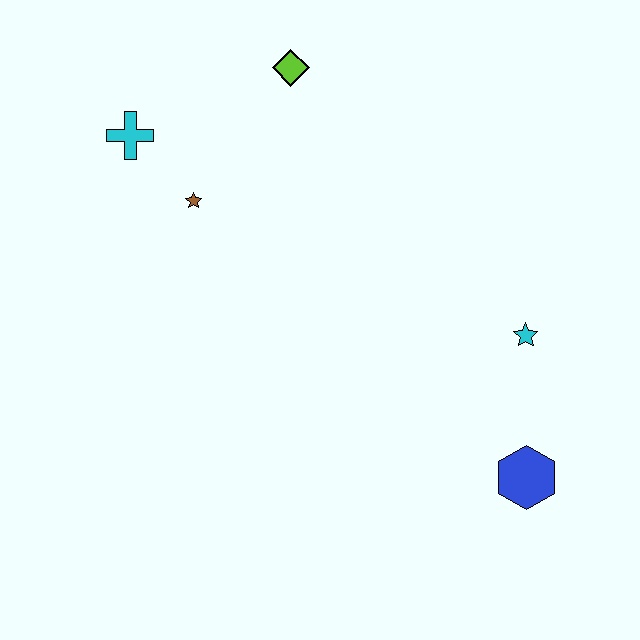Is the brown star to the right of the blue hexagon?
No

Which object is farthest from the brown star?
The blue hexagon is farthest from the brown star.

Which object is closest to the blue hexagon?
The cyan star is closest to the blue hexagon.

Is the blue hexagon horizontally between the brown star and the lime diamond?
No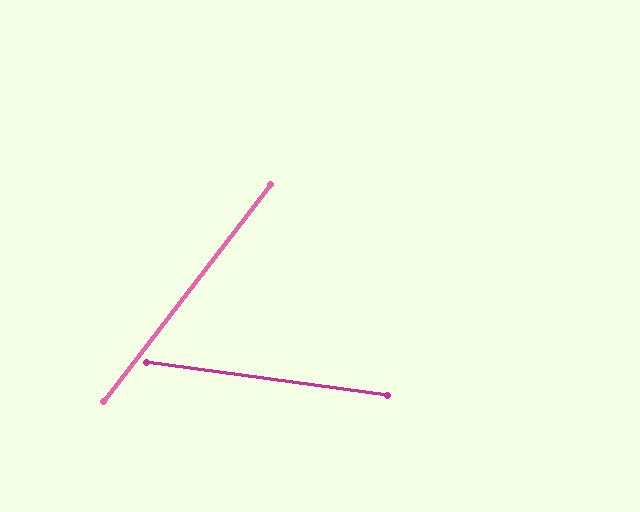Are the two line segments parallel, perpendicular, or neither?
Neither parallel nor perpendicular — they differ by about 60°.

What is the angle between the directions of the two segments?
Approximately 60 degrees.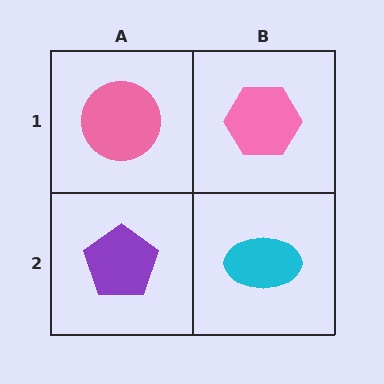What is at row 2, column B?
A cyan ellipse.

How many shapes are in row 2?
2 shapes.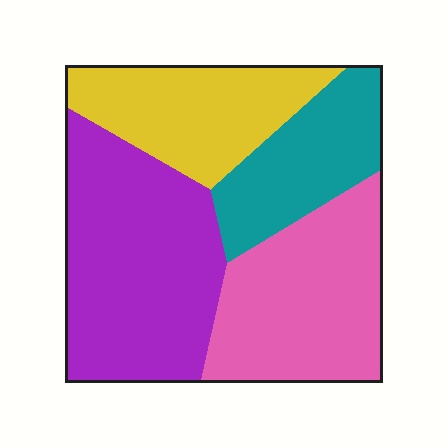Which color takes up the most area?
Purple, at roughly 35%.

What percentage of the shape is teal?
Teal covers 17% of the shape.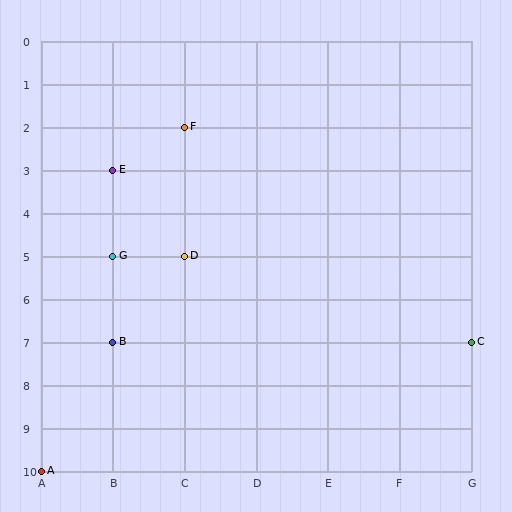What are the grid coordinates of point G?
Point G is at grid coordinates (B, 5).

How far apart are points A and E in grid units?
Points A and E are 1 column and 7 rows apart (about 7.1 grid units diagonally).